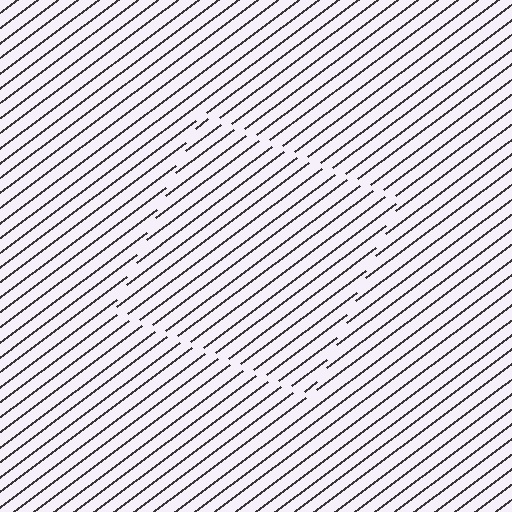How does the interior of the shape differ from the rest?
The interior of the shape contains the same grating, shifted by half a period — the contour is defined by the phase discontinuity where line-ends from the inner and outer gratings abut.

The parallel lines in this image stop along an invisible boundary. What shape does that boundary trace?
An illusory square. The interior of the shape contains the same grating, shifted by half a period — the contour is defined by the phase discontinuity where line-ends from the inner and outer gratings abut.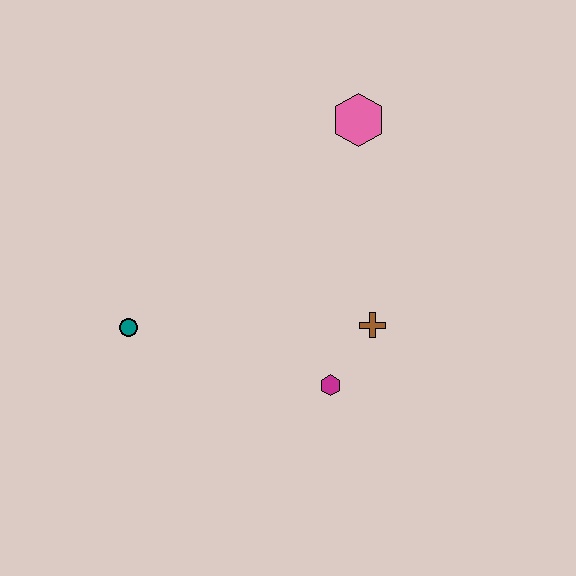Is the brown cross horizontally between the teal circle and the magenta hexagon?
No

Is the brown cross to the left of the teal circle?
No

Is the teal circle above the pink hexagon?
No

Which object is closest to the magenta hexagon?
The brown cross is closest to the magenta hexagon.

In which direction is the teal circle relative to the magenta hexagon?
The teal circle is to the left of the magenta hexagon.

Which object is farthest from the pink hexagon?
The teal circle is farthest from the pink hexagon.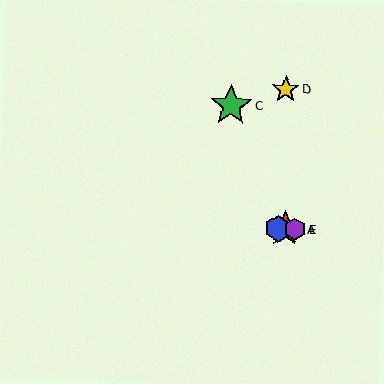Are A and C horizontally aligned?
No, A is at y≈229 and C is at y≈105.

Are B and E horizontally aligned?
Yes, both are at y≈229.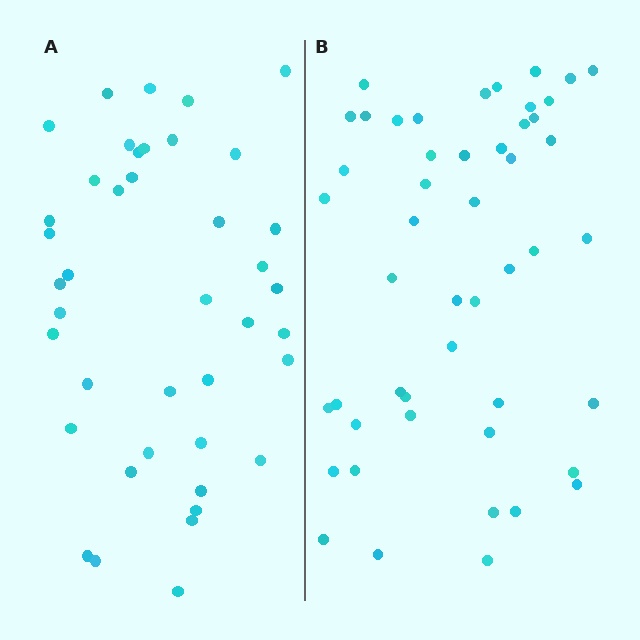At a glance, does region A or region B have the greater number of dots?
Region B (the right region) has more dots.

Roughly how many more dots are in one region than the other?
Region B has roughly 8 or so more dots than region A.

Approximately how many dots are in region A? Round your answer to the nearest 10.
About 40 dots. (The exact count is 41, which rounds to 40.)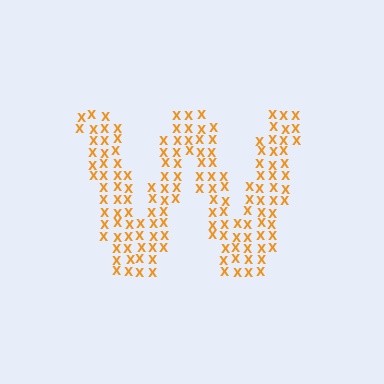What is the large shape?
The large shape is the letter W.